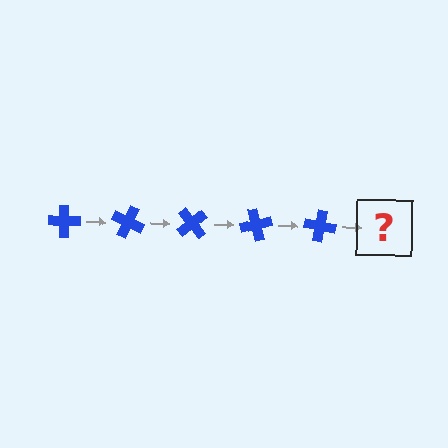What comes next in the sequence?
The next element should be a blue cross rotated 125 degrees.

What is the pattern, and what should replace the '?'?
The pattern is that the cross rotates 25 degrees each step. The '?' should be a blue cross rotated 125 degrees.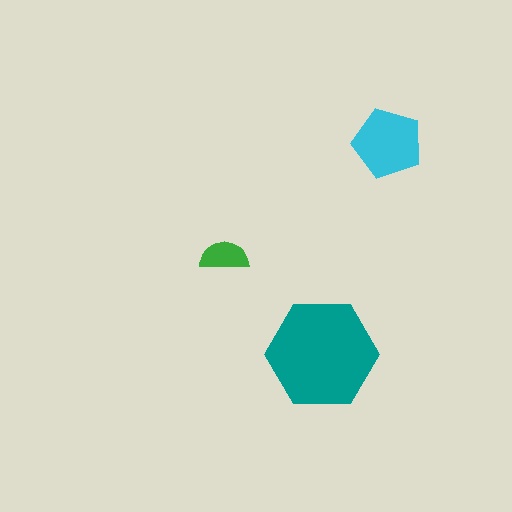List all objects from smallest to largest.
The green semicircle, the cyan pentagon, the teal hexagon.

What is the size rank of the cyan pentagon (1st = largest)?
2nd.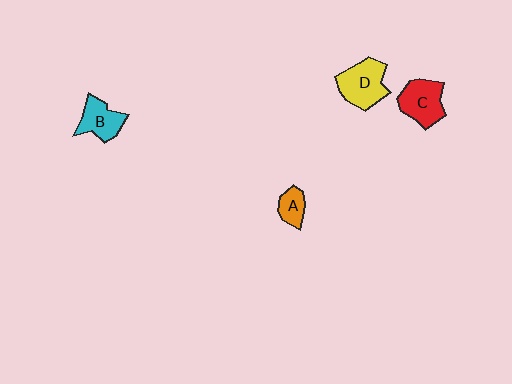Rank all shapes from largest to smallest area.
From largest to smallest: D (yellow), C (red), B (cyan), A (orange).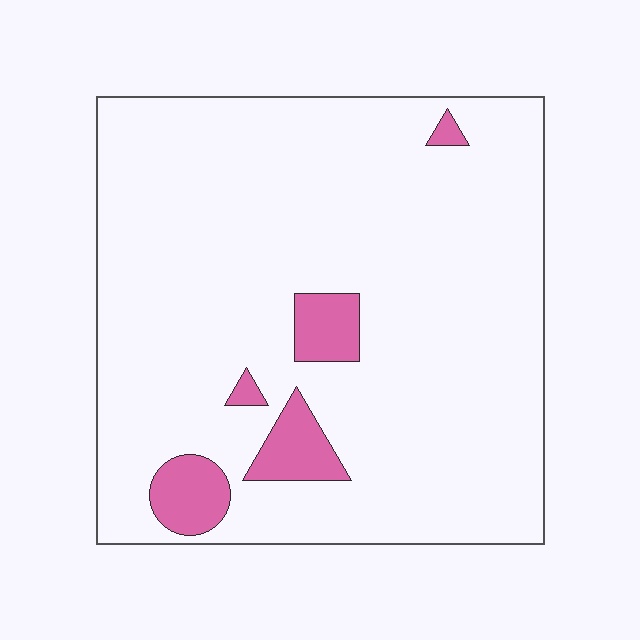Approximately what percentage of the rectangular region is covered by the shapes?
Approximately 10%.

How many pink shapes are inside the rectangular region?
5.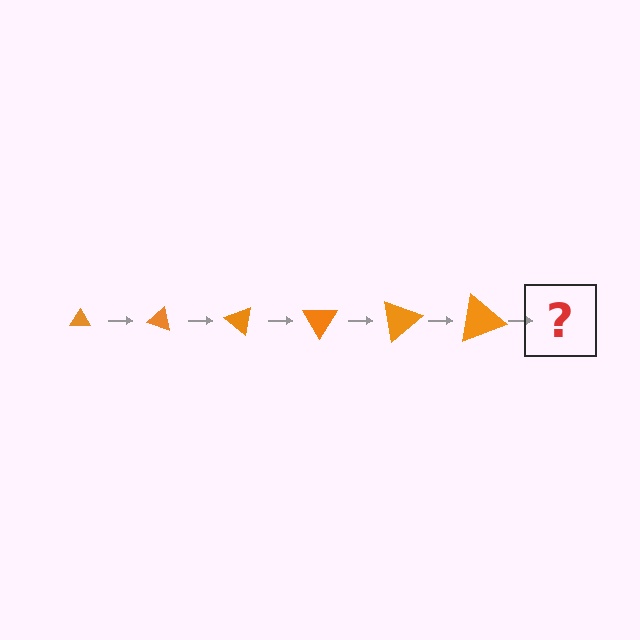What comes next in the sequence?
The next element should be a triangle, larger than the previous one and rotated 120 degrees from the start.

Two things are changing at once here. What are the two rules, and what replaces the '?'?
The two rules are that the triangle grows larger each step and it rotates 20 degrees each step. The '?' should be a triangle, larger than the previous one and rotated 120 degrees from the start.